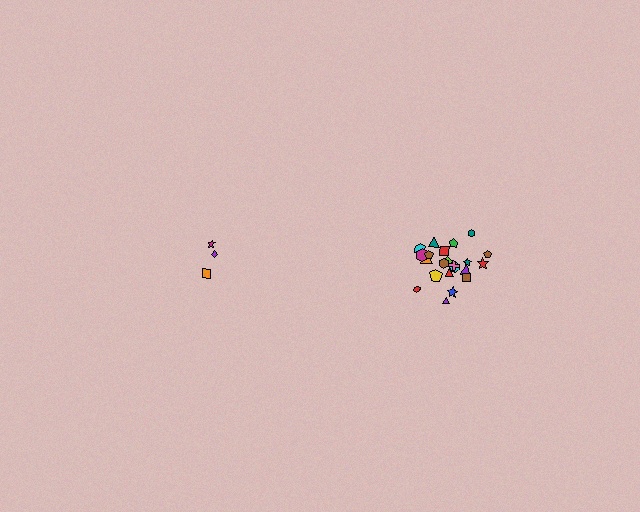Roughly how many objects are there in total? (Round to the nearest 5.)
Roughly 25 objects in total.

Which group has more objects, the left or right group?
The right group.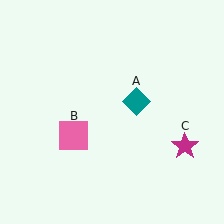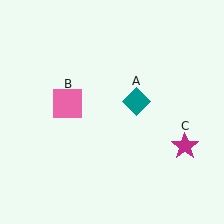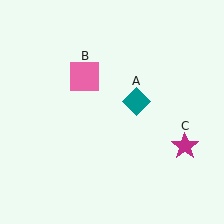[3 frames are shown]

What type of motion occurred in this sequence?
The pink square (object B) rotated clockwise around the center of the scene.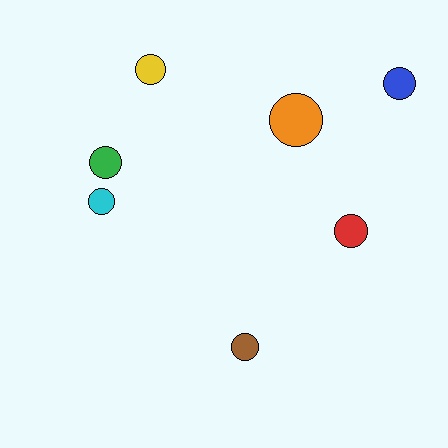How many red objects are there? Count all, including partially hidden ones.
There is 1 red object.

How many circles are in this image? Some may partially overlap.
There are 7 circles.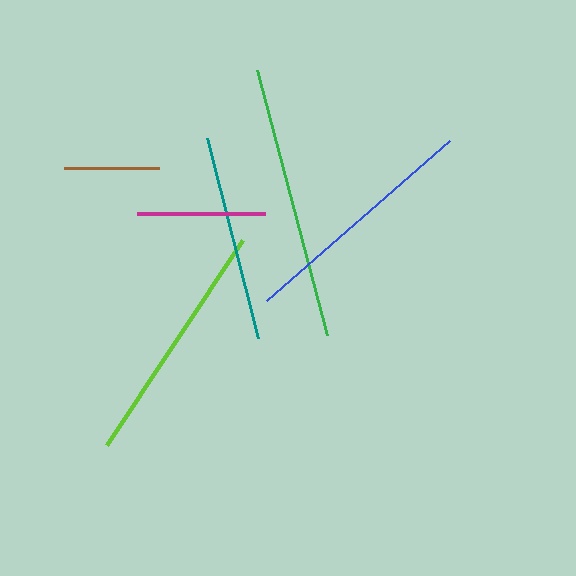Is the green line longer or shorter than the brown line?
The green line is longer than the brown line.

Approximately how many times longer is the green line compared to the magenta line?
The green line is approximately 2.2 times the length of the magenta line.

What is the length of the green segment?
The green segment is approximately 275 pixels long.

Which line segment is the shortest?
The brown line is the shortest at approximately 96 pixels.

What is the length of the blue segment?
The blue segment is approximately 243 pixels long.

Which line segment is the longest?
The green line is the longest at approximately 275 pixels.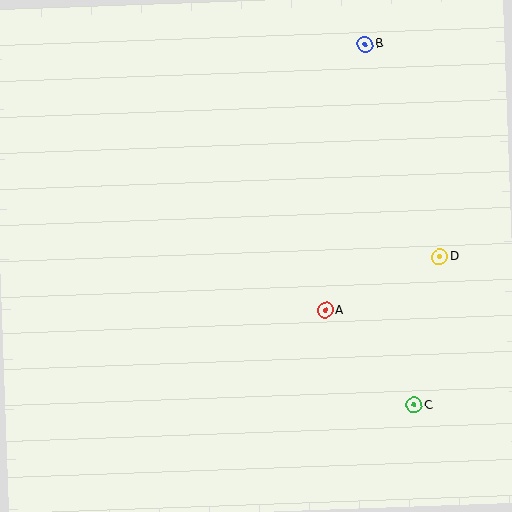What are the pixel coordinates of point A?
Point A is at (325, 310).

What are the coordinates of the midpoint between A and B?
The midpoint between A and B is at (345, 177).